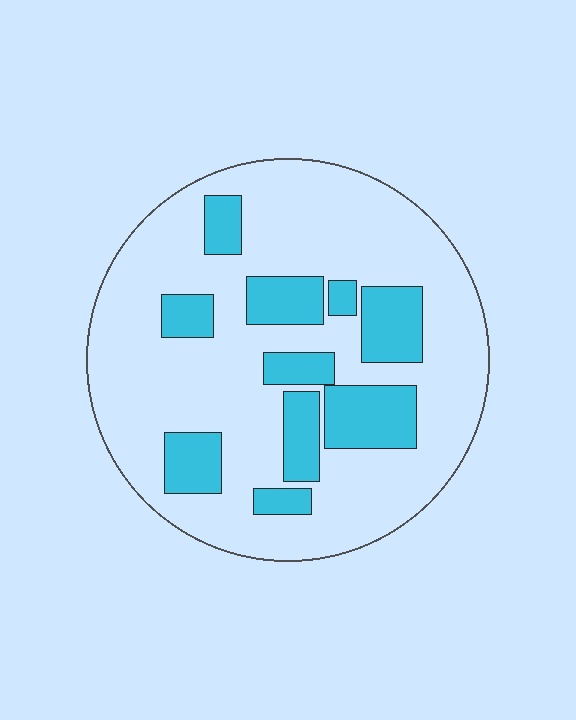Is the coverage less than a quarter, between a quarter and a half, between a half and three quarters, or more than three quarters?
Less than a quarter.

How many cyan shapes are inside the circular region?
10.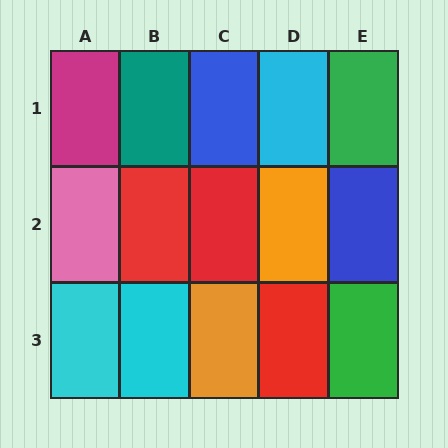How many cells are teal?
1 cell is teal.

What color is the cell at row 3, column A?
Cyan.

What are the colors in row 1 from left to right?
Magenta, teal, blue, cyan, green.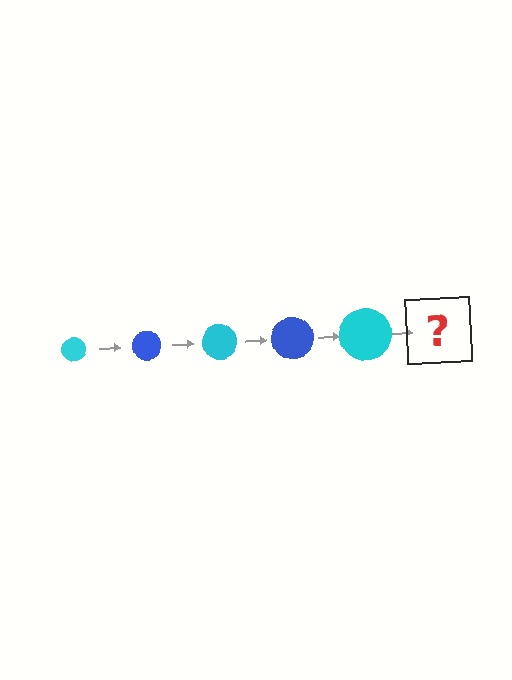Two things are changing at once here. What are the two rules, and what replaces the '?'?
The two rules are that the circle grows larger each step and the color cycles through cyan and blue. The '?' should be a blue circle, larger than the previous one.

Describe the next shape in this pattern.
It should be a blue circle, larger than the previous one.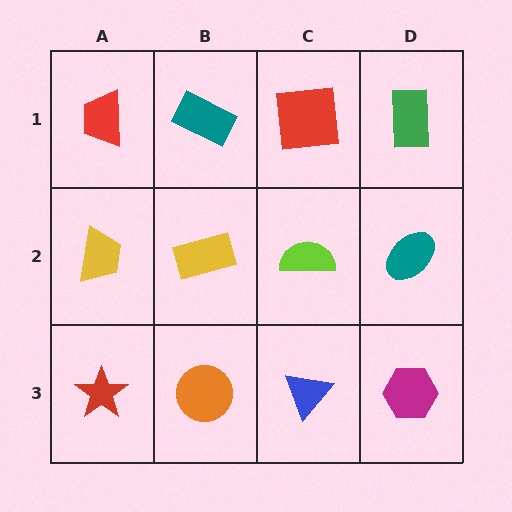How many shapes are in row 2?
4 shapes.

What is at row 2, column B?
A yellow rectangle.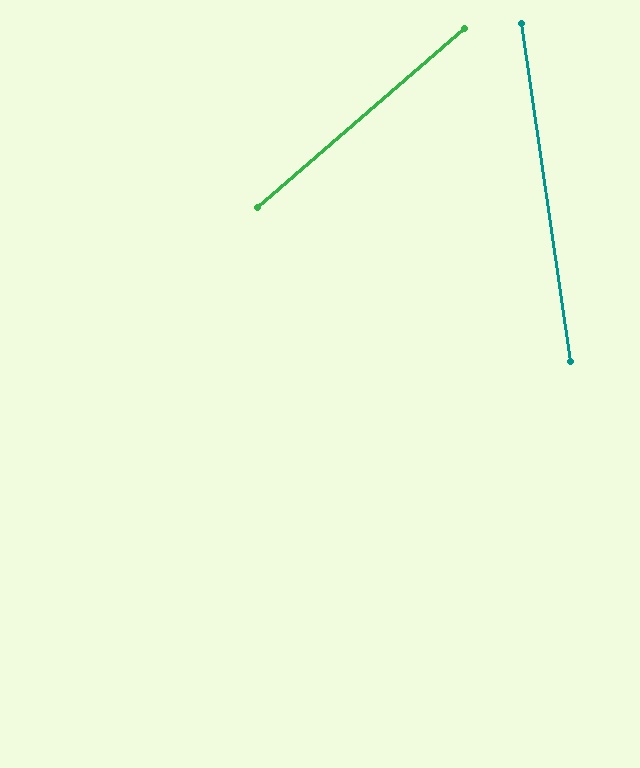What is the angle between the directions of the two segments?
Approximately 57 degrees.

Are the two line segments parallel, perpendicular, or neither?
Neither parallel nor perpendicular — they differ by about 57°.